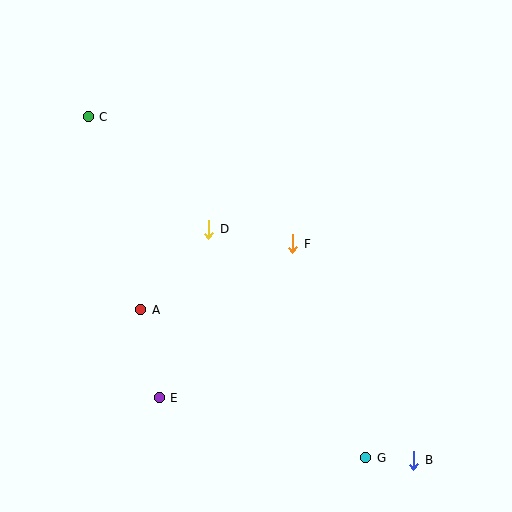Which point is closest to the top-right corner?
Point F is closest to the top-right corner.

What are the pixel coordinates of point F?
Point F is at (293, 244).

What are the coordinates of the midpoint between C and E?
The midpoint between C and E is at (124, 257).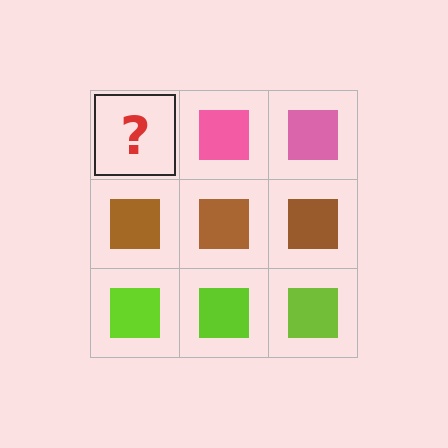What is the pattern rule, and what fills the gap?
The rule is that each row has a consistent color. The gap should be filled with a pink square.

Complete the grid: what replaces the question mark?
The question mark should be replaced with a pink square.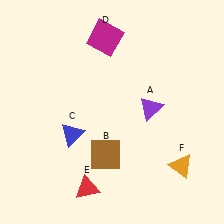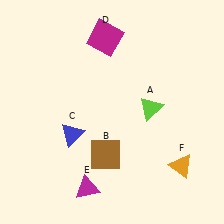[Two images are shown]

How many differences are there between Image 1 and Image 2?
There are 2 differences between the two images.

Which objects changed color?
A changed from purple to lime. E changed from red to magenta.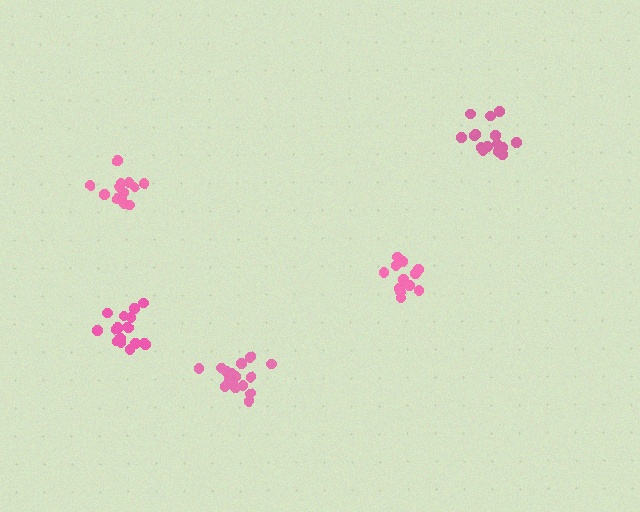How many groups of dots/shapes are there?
There are 5 groups.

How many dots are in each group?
Group 1: 14 dots, Group 2: 16 dots, Group 3: 16 dots, Group 4: 15 dots, Group 5: 12 dots (73 total).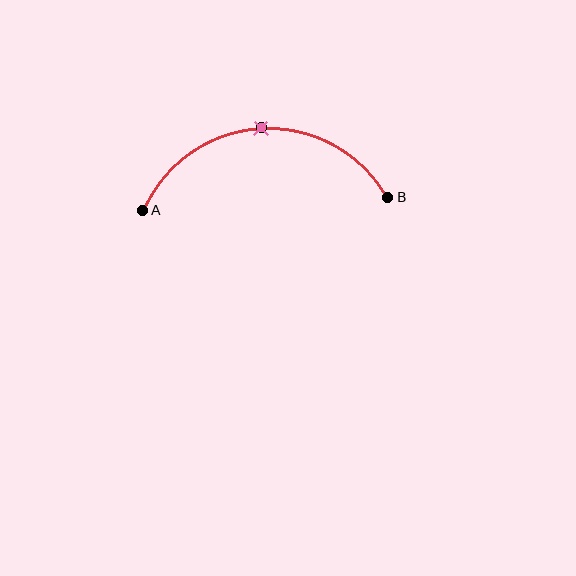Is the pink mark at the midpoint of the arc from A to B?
Yes. The pink mark lies on the arc at equal arc-length from both A and B — it is the arc midpoint.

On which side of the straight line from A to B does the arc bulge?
The arc bulges above the straight line connecting A and B.